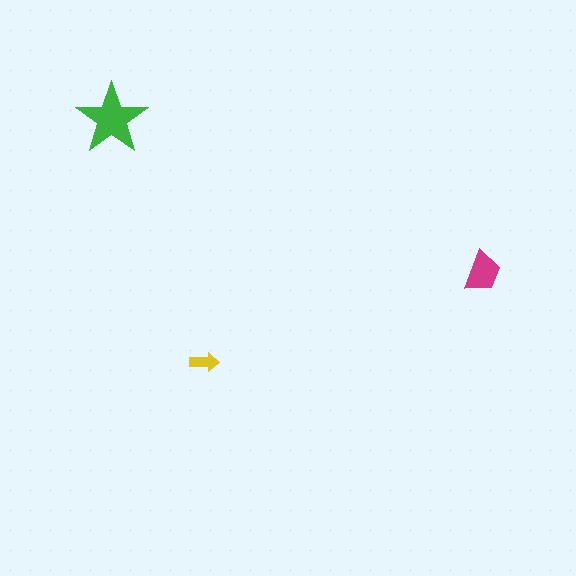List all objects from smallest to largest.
The yellow arrow, the magenta trapezoid, the green star.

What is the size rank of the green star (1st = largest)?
1st.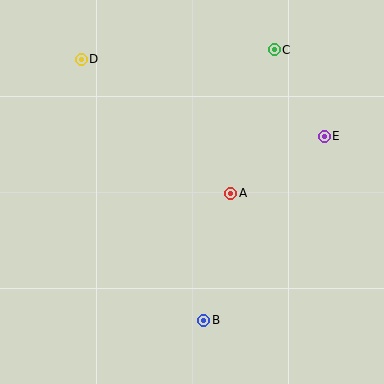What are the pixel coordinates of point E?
Point E is at (324, 136).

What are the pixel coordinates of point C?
Point C is at (274, 50).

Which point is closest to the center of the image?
Point A at (231, 193) is closest to the center.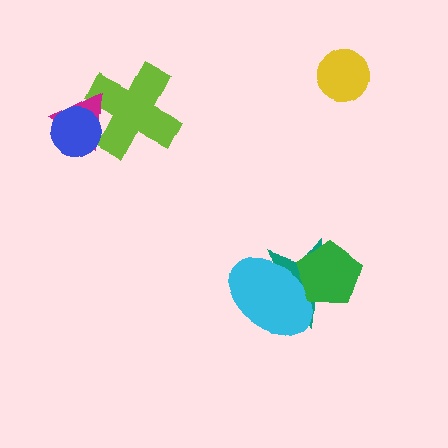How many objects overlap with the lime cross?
2 objects overlap with the lime cross.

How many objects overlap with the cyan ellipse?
2 objects overlap with the cyan ellipse.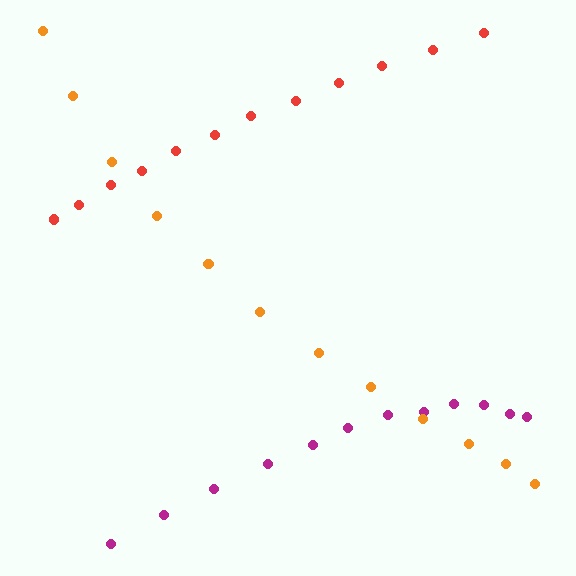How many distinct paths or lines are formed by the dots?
There are 3 distinct paths.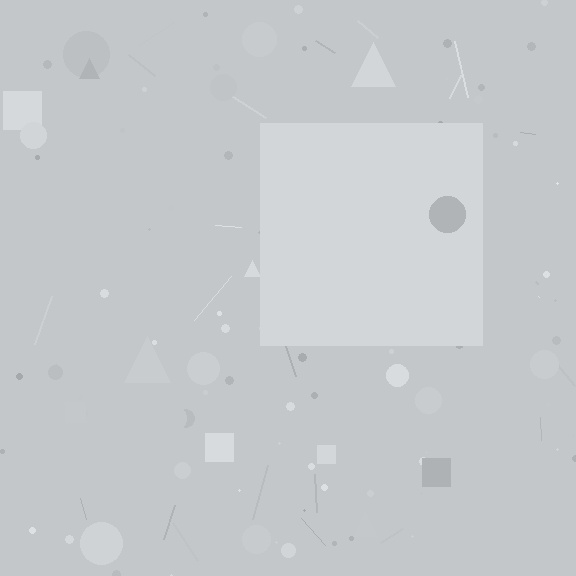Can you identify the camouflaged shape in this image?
The camouflaged shape is a square.